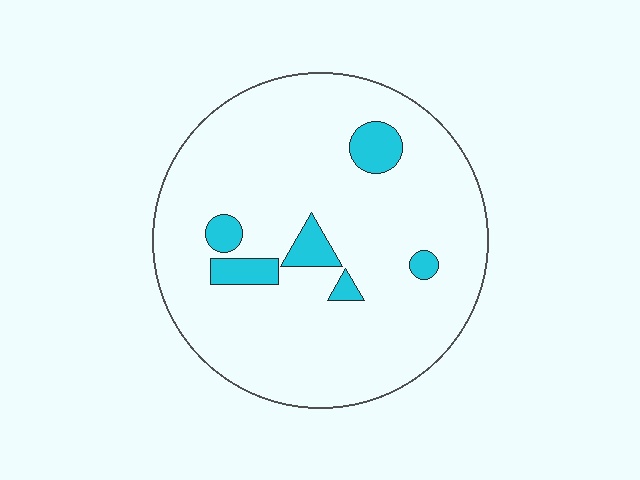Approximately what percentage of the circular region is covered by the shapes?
Approximately 10%.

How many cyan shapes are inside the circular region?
6.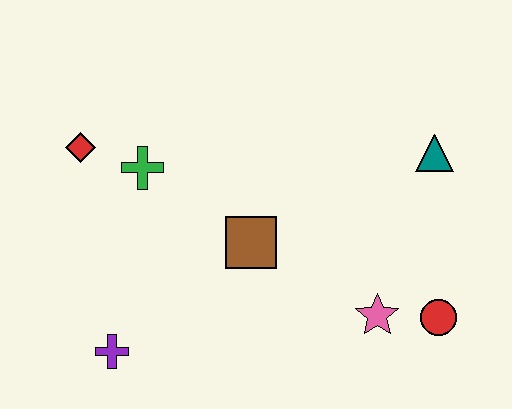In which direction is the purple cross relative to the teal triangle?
The purple cross is to the left of the teal triangle.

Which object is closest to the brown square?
The green cross is closest to the brown square.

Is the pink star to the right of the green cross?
Yes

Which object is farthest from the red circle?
The red diamond is farthest from the red circle.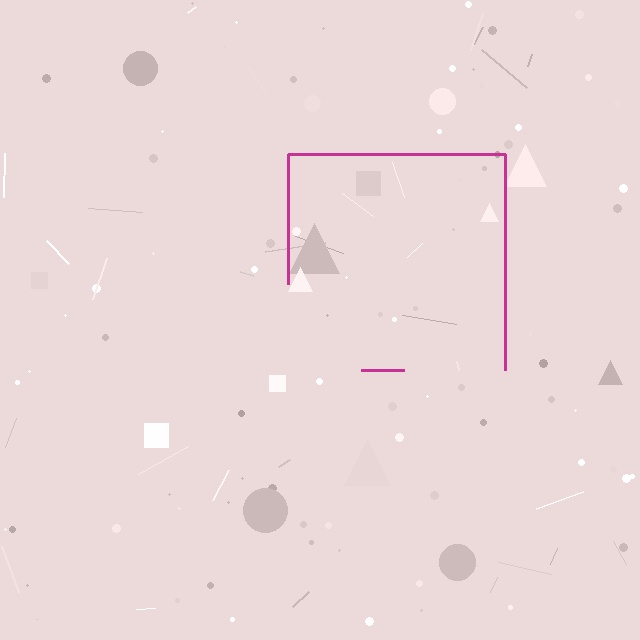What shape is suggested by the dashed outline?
The dashed outline suggests a square.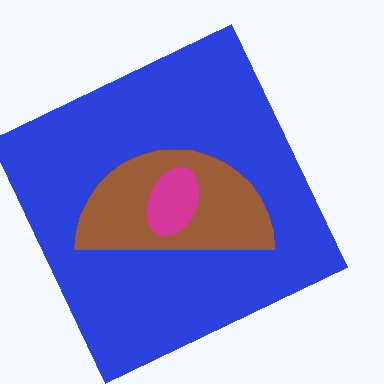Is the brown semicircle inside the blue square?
Yes.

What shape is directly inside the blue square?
The brown semicircle.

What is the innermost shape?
The magenta ellipse.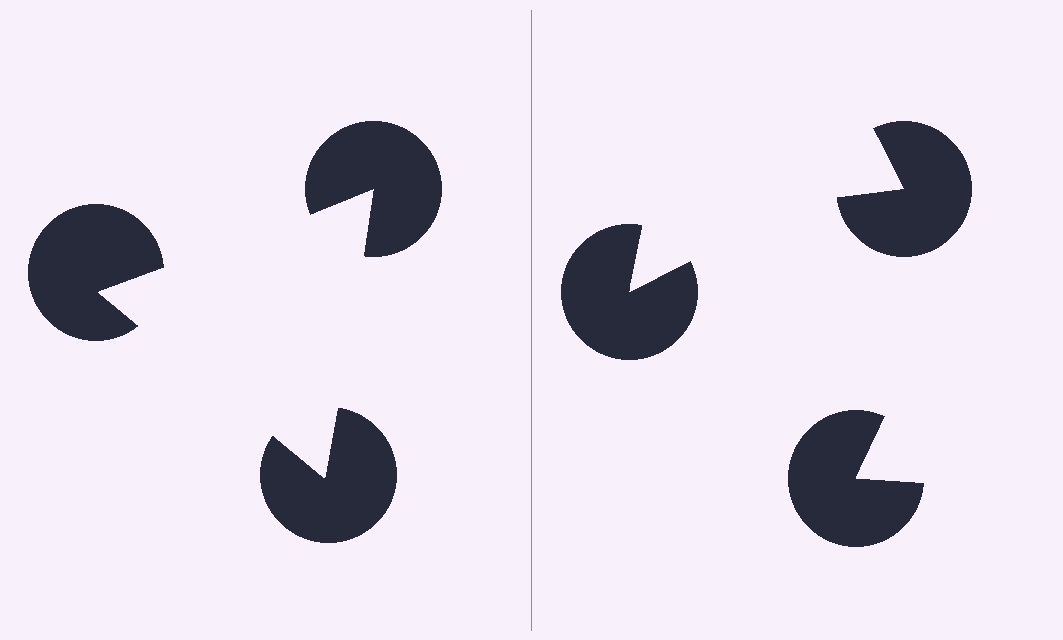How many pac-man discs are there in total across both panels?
6 — 3 on each side.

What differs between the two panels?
The pac-man discs are positioned identically on both sides; only the wedge orientations differ. On the left they align to a triangle; on the right they are misaligned.